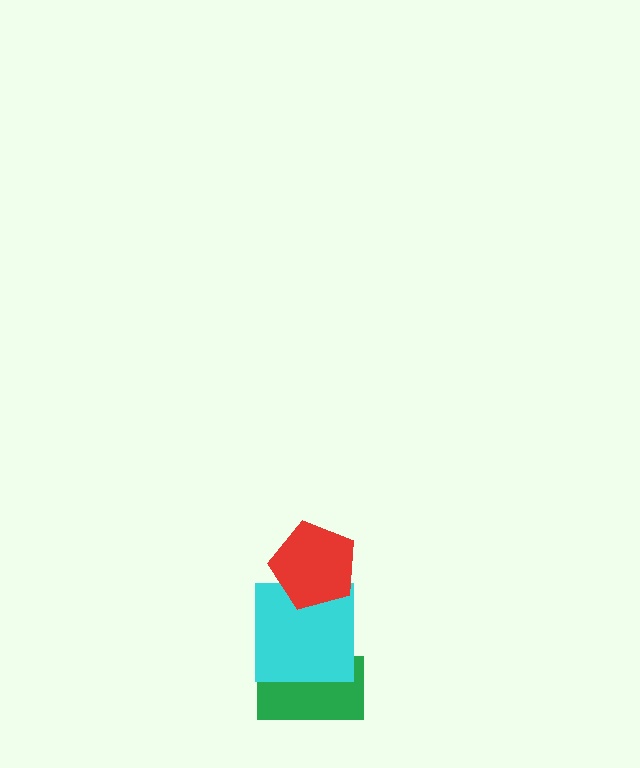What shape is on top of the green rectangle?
The cyan square is on top of the green rectangle.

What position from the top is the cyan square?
The cyan square is 2nd from the top.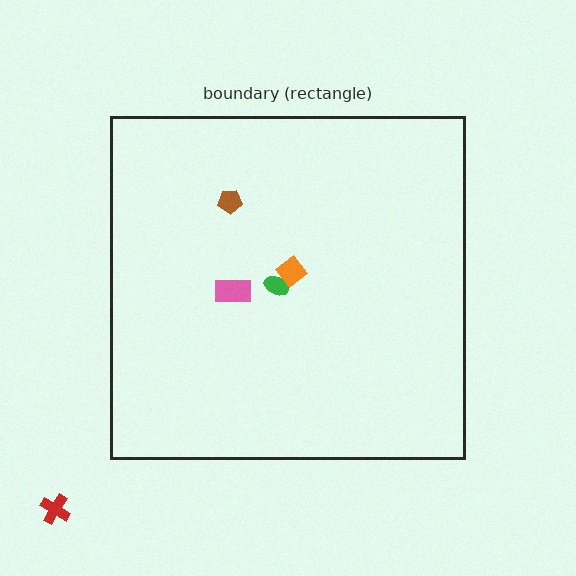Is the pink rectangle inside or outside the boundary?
Inside.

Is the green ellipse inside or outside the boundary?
Inside.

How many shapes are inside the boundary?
4 inside, 1 outside.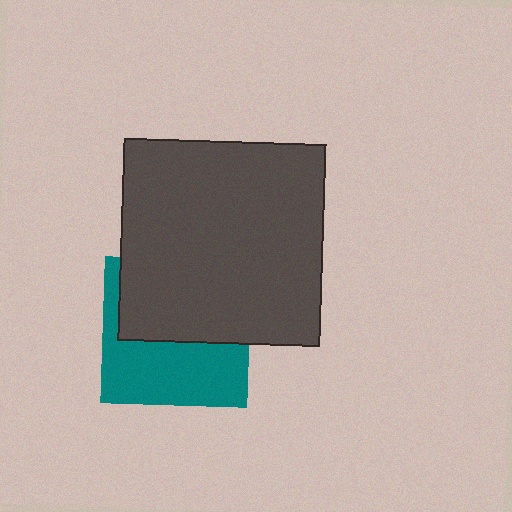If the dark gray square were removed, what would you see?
You would see the complete teal square.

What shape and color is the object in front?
The object in front is a dark gray square.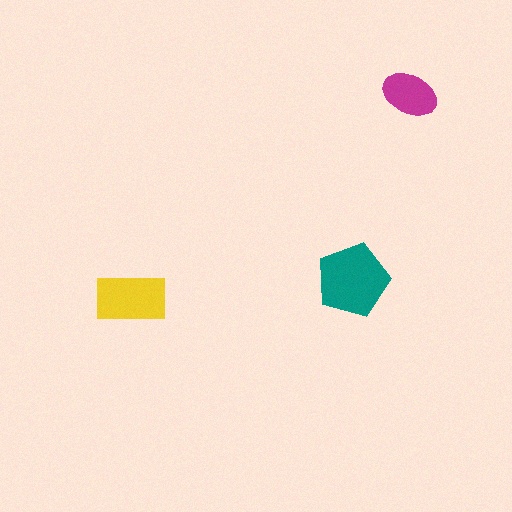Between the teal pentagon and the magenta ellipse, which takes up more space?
The teal pentagon.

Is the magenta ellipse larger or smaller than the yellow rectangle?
Smaller.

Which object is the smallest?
The magenta ellipse.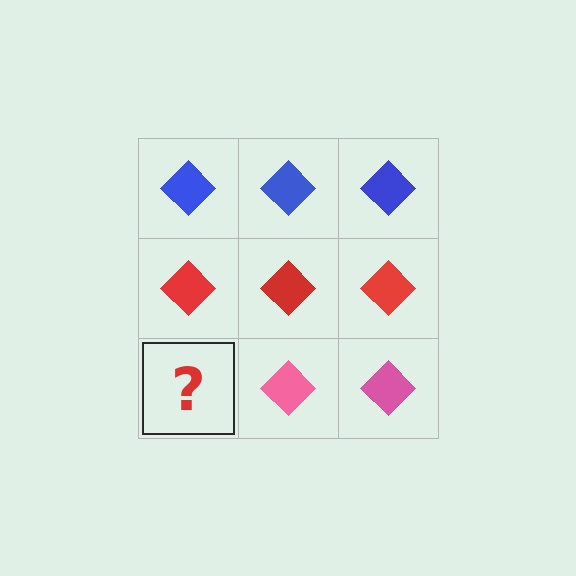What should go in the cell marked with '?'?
The missing cell should contain a pink diamond.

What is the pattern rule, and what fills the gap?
The rule is that each row has a consistent color. The gap should be filled with a pink diamond.